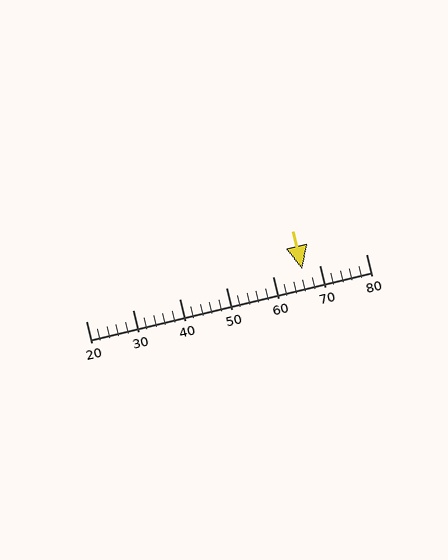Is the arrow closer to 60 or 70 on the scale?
The arrow is closer to 70.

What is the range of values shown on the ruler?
The ruler shows values from 20 to 80.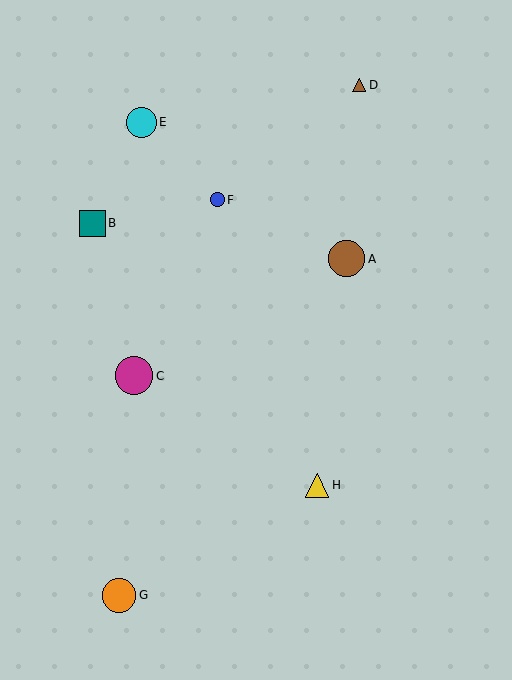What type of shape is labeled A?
Shape A is a brown circle.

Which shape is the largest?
The magenta circle (labeled C) is the largest.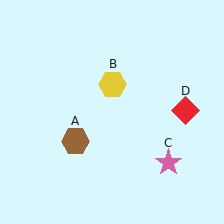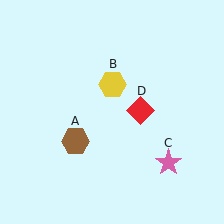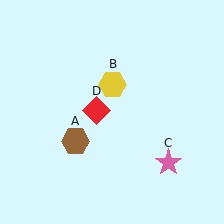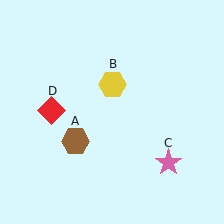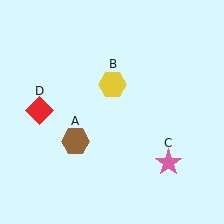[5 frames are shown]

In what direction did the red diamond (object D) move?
The red diamond (object D) moved left.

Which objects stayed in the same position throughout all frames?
Brown hexagon (object A) and yellow hexagon (object B) and pink star (object C) remained stationary.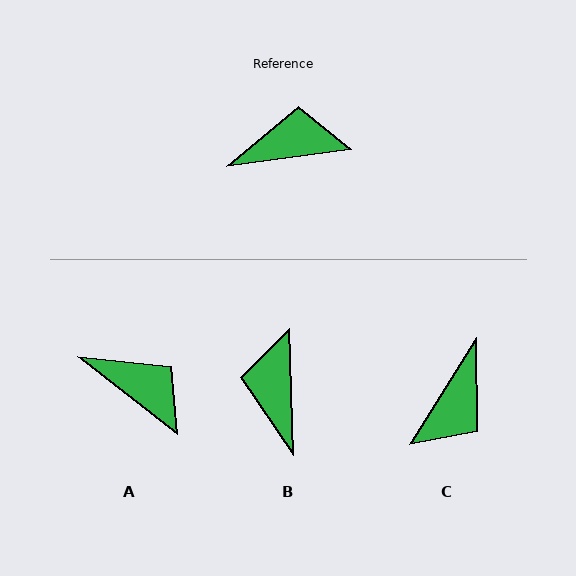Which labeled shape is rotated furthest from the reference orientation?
C, about 130 degrees away.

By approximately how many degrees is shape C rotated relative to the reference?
Approximately 130 degrees clockwise.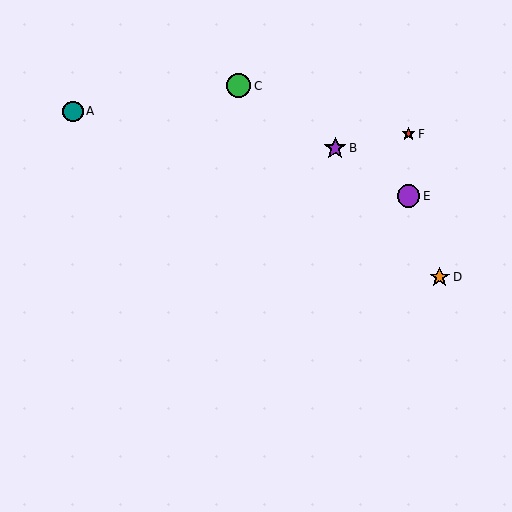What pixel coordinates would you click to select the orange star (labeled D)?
Click at (440, 277) to select the orange star D.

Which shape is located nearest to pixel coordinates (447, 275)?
The orange star (labeled D) at (440, 277) is nearest to that location.